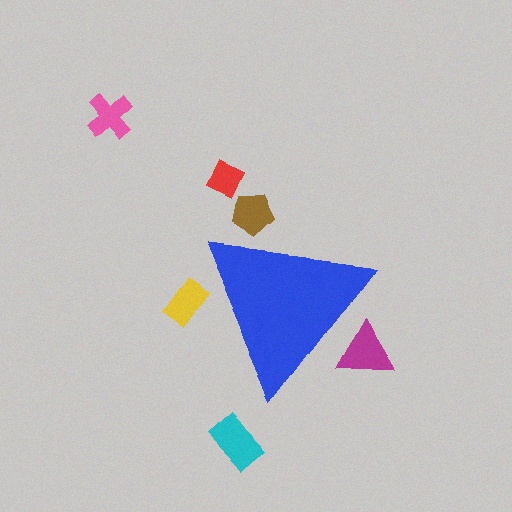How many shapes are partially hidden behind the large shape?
3 shapes are partially hidden.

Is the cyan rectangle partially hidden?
No, the cyan rectangle is fully visible.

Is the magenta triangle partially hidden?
Yes, the magenta triangle is partially hidden behind the blue triangle.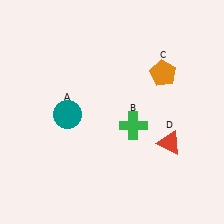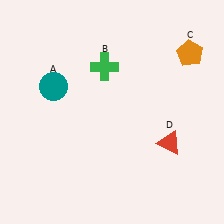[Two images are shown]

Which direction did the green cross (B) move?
The green cross (B) moved up.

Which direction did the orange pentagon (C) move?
The orange pentagon (C) moved right.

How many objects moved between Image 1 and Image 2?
3 objects moved between the two images.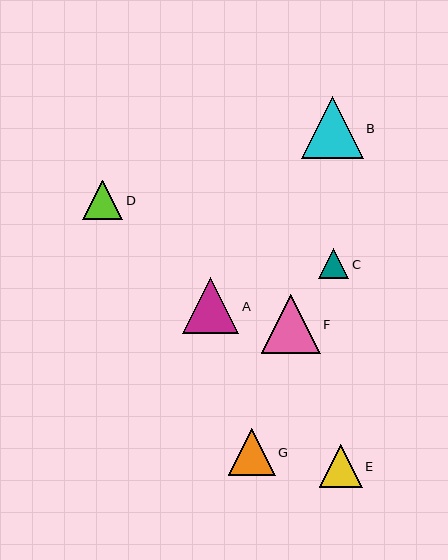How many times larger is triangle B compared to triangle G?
Triangle B is approximately 1.3 times the size of triangle G.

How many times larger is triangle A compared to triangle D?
Triangle A is approximately 1.4 times the size of triangle D.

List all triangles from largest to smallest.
From largest to smallest: B, F, A, G, E, D, C.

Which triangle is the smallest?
Triangle C is the smallest with a size of approximately 30 pixels.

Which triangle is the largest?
Triangle B is the largest with a size of approximately 62 pixels.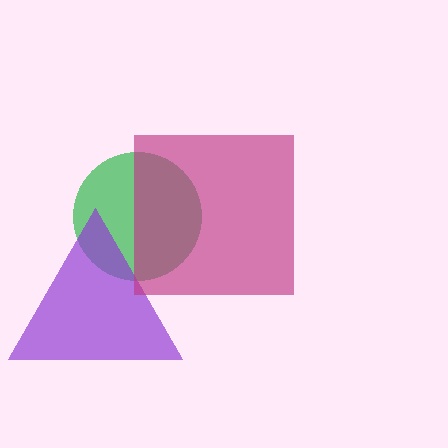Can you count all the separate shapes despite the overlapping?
Yes, there are 3 separate shapes.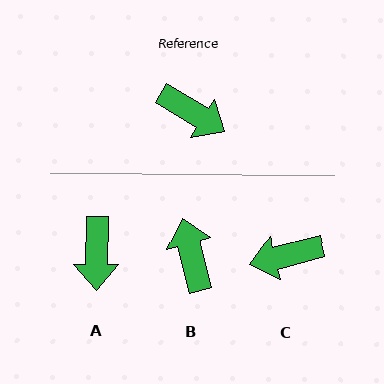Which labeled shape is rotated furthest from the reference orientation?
B, about 136 degrees away.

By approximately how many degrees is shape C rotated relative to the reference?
Approximately 134 degrees clockwise.